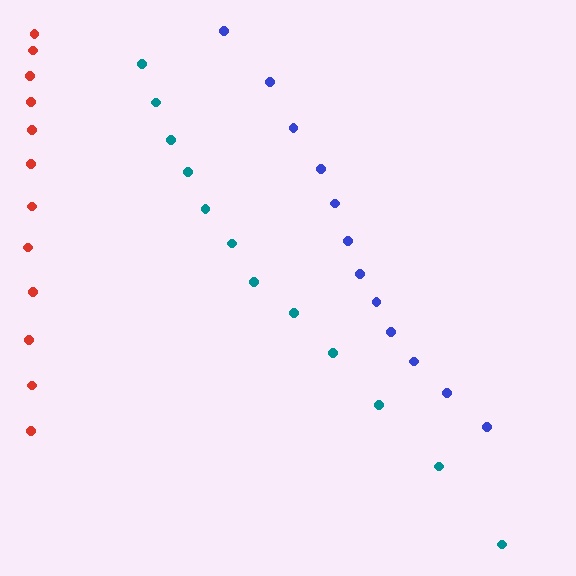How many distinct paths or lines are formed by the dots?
There are 3 distinct paths.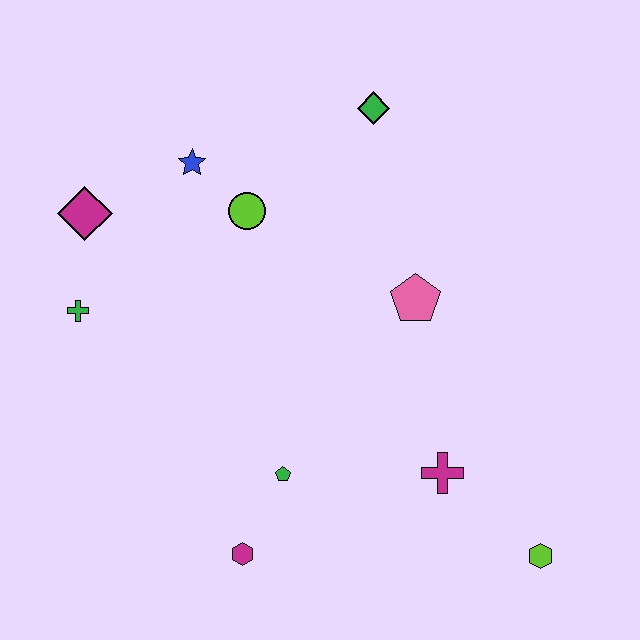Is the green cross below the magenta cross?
No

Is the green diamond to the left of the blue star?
No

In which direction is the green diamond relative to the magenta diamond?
The green diamond is to the right of the magenta diamond.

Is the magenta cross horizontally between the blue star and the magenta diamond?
No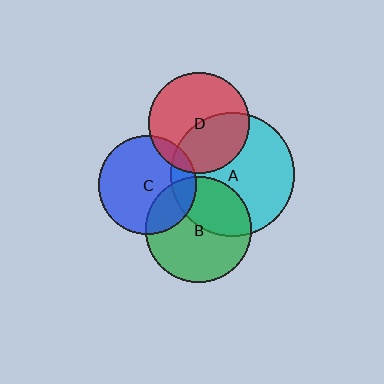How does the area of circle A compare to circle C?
Approximately 1.6 times.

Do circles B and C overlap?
Yes.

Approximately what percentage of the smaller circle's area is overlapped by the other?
Approximately 25%.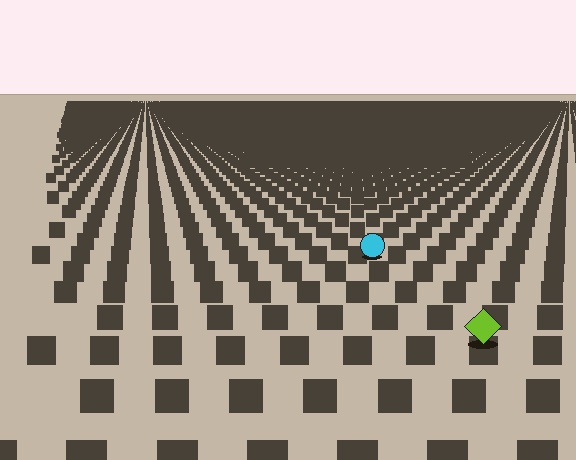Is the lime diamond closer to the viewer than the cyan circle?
Yes. The lime diamond is closer — you can tell from the texture gradient: the ground texture is coarser near it.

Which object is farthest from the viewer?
The cyan circle is farthest from the viewer. It appears smaller and the ground texture around it is denser.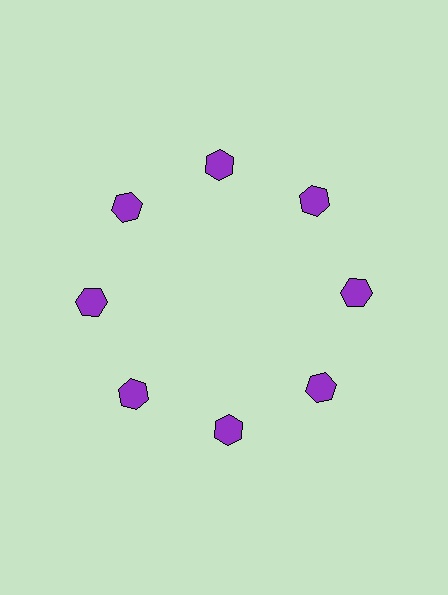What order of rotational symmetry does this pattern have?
This pattern has 8-fold rotational symmetry.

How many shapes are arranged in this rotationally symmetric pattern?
There are 8 shapes, arranged in 8 groups of 1.